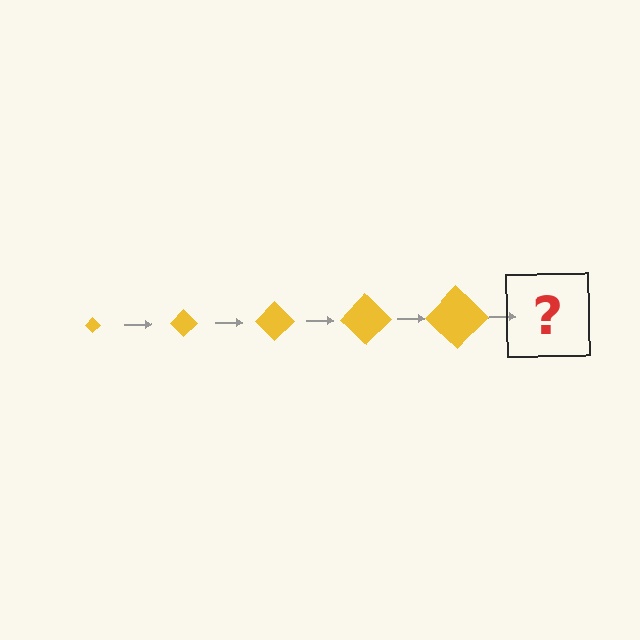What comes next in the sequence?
The next element should be a yellow diamond, larger than the previous one.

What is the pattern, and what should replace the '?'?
The pattern is that the diamond gets progressively larger each step. The '?' should be a yellow diamond, larger than the previous one.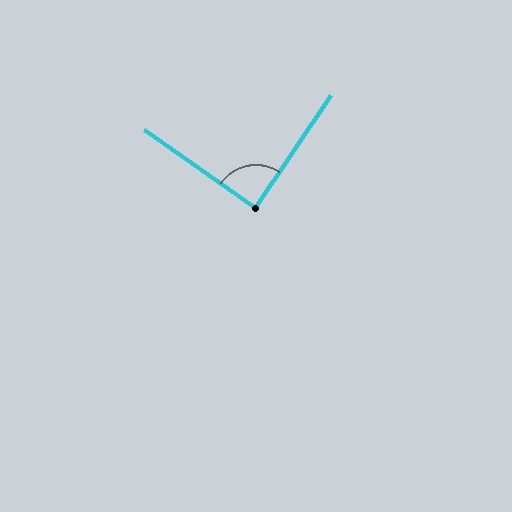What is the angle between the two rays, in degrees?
Approximately 89 degrees.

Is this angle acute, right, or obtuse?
It is approximately a right angle.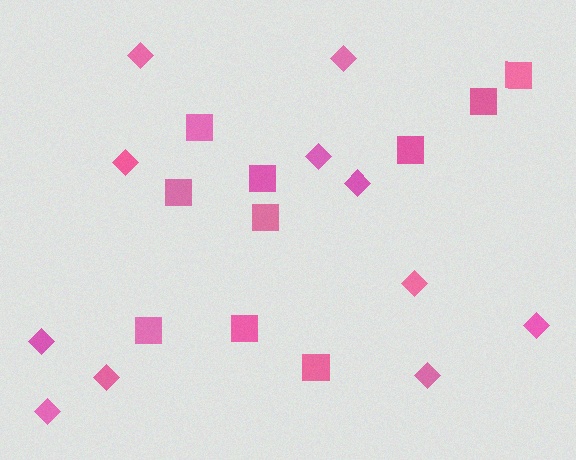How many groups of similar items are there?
There are 2 groups: one group of squares (10) and one group of diamonds (11).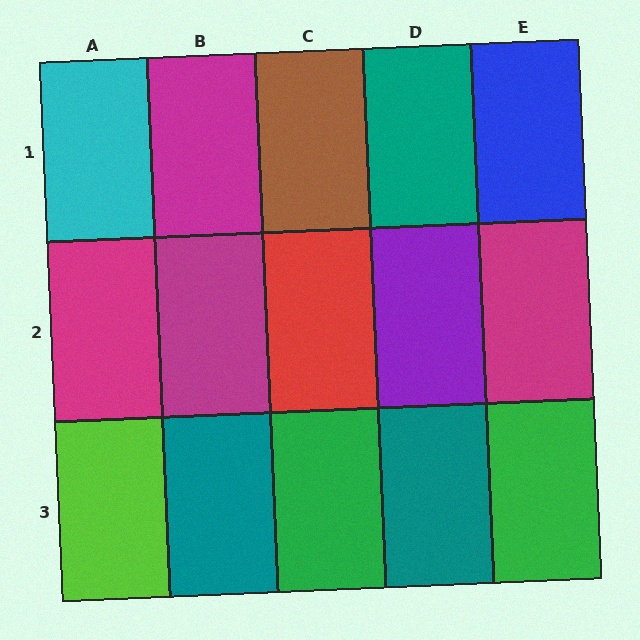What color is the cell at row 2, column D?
Purple.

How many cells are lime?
1 cell is lime.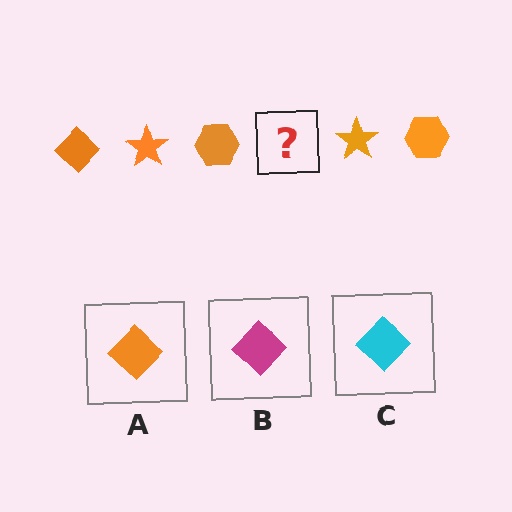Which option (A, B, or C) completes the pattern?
A.